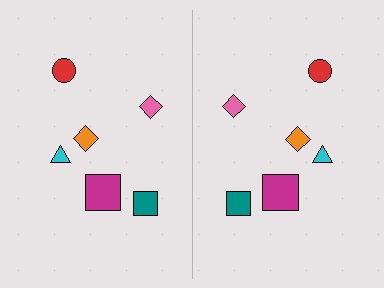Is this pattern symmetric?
Yes, this pattern has bilateral (reflection) symmetry.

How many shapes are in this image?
There are 12 shapes in this image.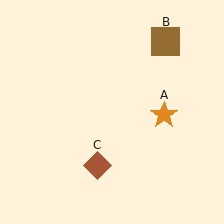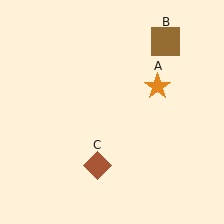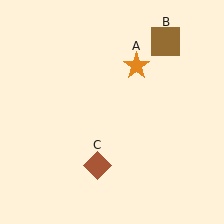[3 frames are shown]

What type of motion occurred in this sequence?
The orange star (object A) rotated counterclockwise around the center of the scene.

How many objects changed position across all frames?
1 object changed position: orange star (object A).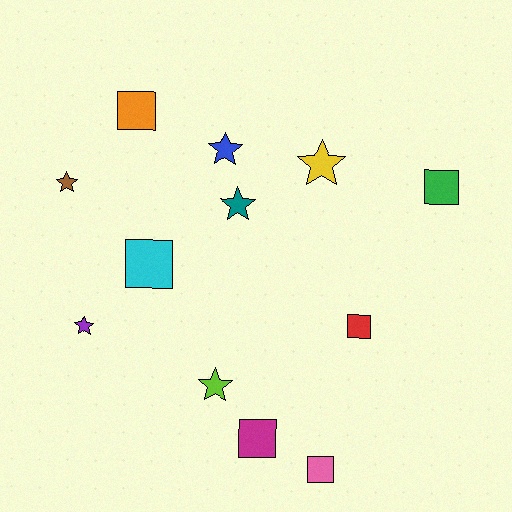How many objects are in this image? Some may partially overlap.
There are 12 objects.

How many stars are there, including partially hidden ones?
There are 6 stars.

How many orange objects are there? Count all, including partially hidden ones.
There is 1 orange object.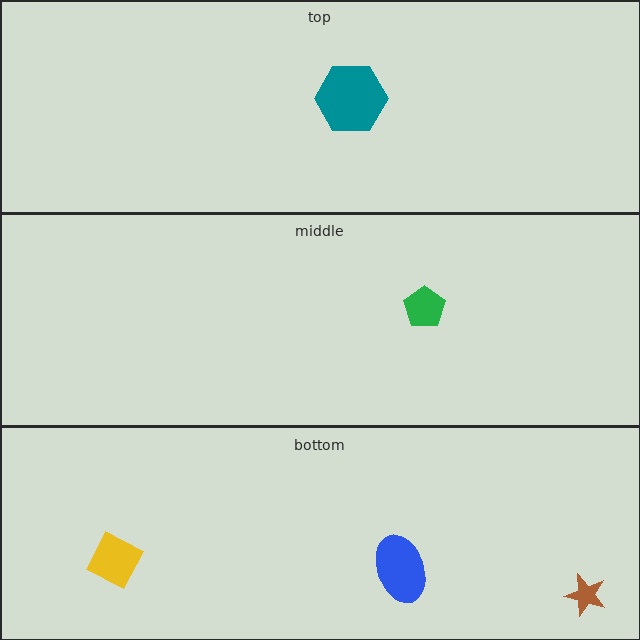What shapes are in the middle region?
The green pentagon.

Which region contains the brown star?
The bottom region.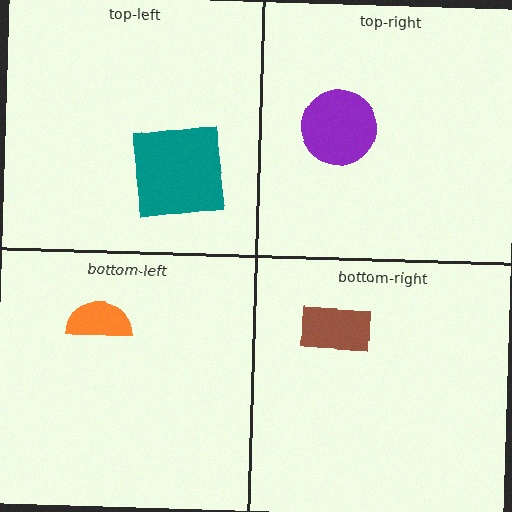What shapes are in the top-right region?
The purple circle.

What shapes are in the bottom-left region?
The orange semicircle.